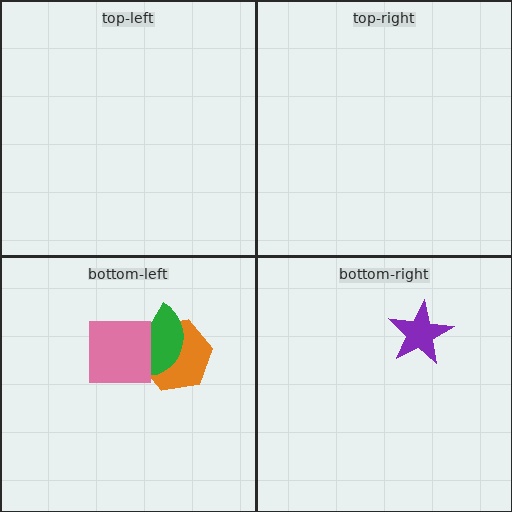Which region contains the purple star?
The bottom-right region.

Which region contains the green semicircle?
The bottom-left region.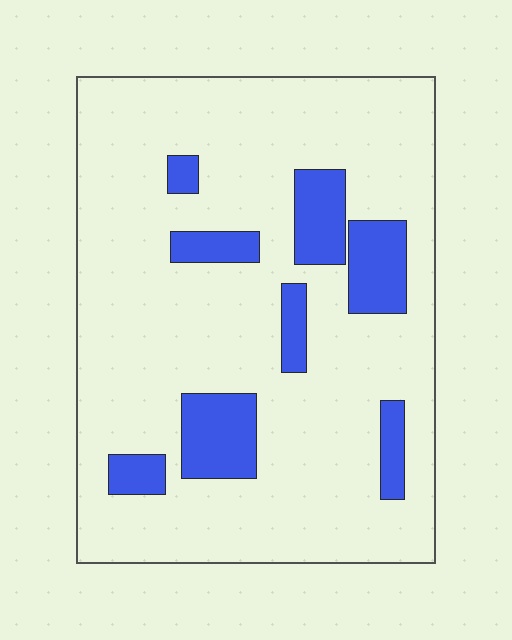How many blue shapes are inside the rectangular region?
8.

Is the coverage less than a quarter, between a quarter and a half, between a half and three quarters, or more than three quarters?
Less than a quarter.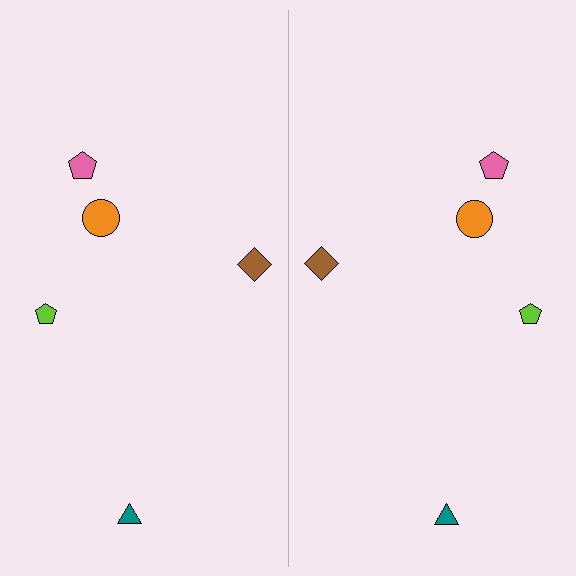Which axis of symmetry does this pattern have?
The pattern has a vertical axis of symmetry running through the center of the image.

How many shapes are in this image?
There are 10 shapes in this image.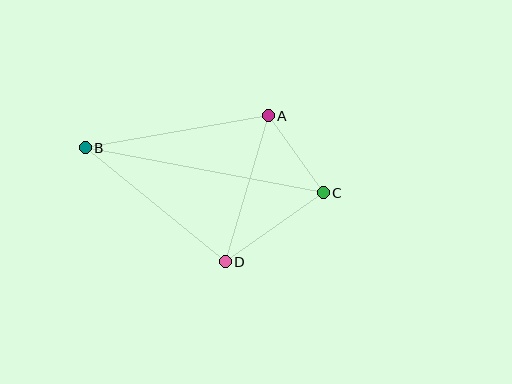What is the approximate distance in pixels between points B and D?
The distance between B and D is approximately 181 pixels.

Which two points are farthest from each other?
Points B and C are farthest from each other.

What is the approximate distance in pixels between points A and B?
The distance between A and B is approximately 186 pixels.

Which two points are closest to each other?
Points A and C are closest to each other.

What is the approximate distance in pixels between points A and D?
The distance between A and D is approximately 152 pixels.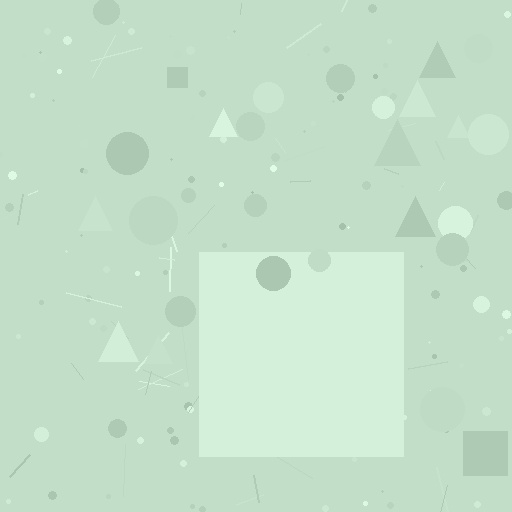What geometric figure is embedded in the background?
A square is embedded in the background.